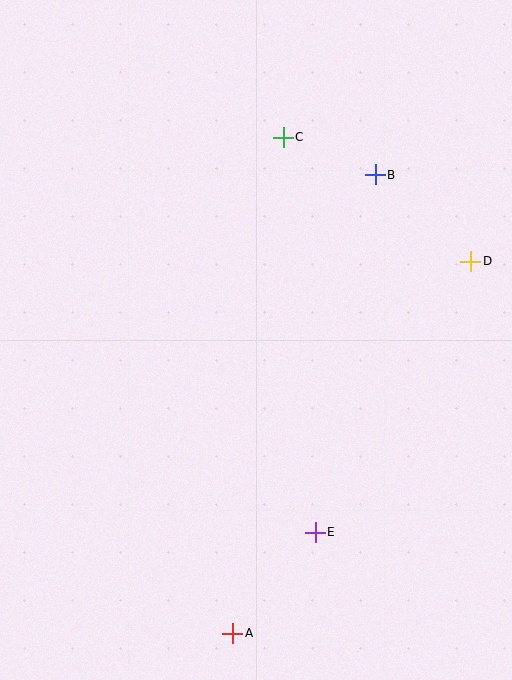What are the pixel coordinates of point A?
Point A is at (233, 633).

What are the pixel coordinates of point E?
Point E is at (315, 532).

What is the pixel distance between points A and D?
The distance between A and D is 441 pixels.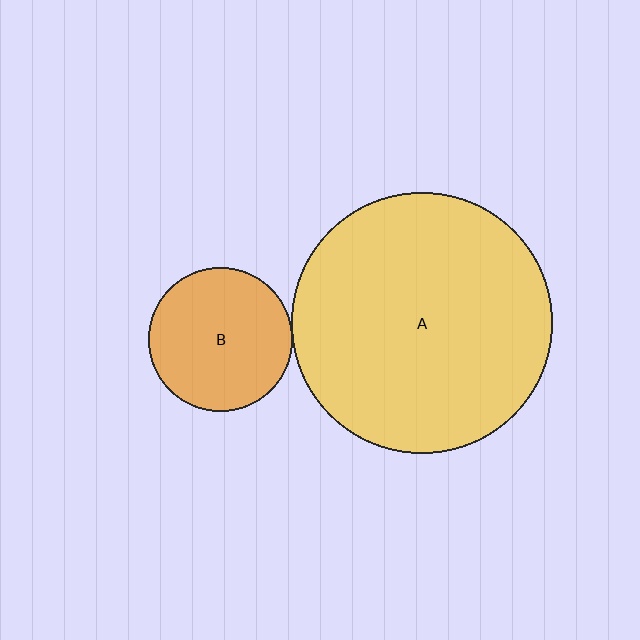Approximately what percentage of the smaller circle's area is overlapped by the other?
Approximately 5%.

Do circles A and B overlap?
Yes.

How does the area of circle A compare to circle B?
Approximately 3.3 times.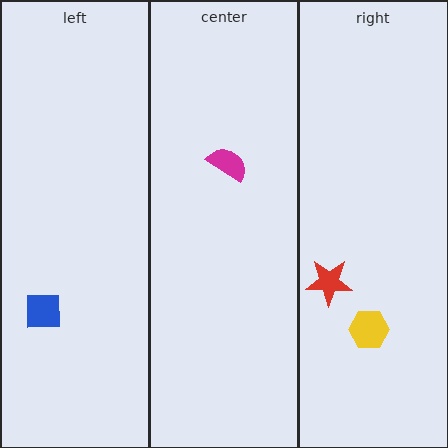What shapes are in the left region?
The blue square.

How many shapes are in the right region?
2.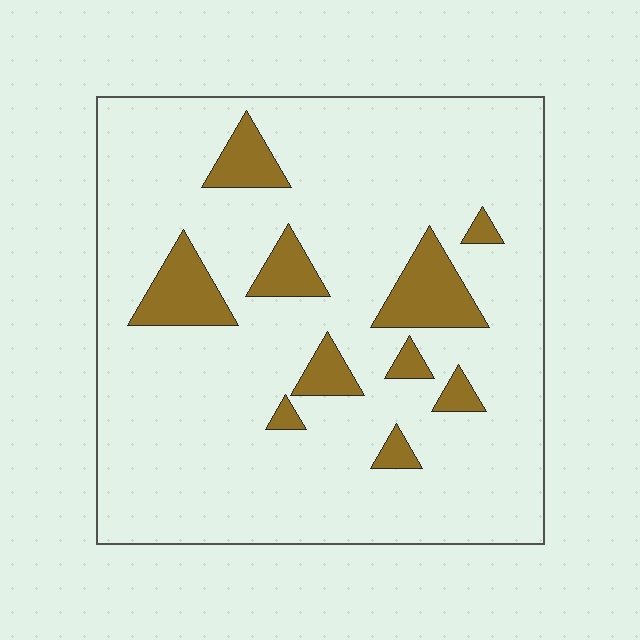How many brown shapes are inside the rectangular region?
10.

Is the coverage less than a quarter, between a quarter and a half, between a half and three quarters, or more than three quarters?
Less than a quarter.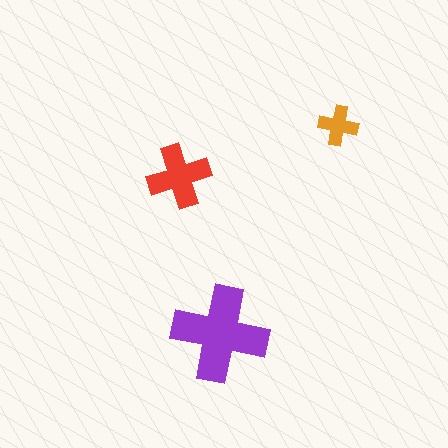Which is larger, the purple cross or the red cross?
The purple one.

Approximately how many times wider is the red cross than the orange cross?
About 1.5 times wider.